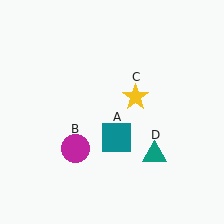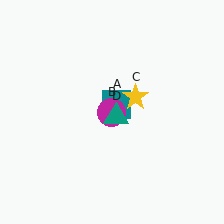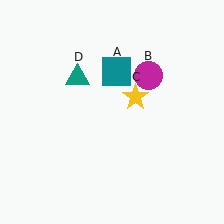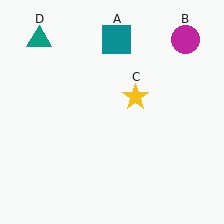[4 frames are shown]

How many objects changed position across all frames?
3 objects changed position: teal square (object A), magenta circle (object B), teal triangle (object D).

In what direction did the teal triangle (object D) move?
The teal triangle (object D) moved up and to the left.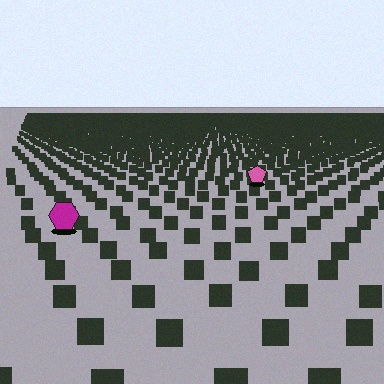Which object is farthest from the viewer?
The pink pentagon is farthest from the viewer. It appears smaller and the ground texture around it is denser.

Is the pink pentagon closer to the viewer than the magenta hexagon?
No. The magenta hexagon is closer — you can tell from the texture gradient: the ground texture is coarser near it.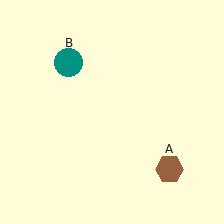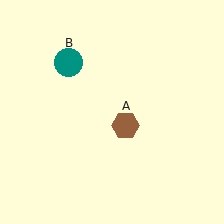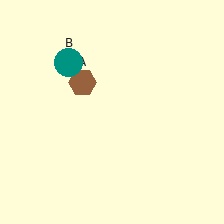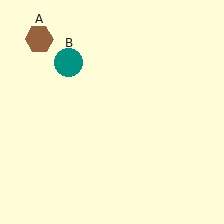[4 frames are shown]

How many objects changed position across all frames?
1 object changed position: brown hexagon (object A).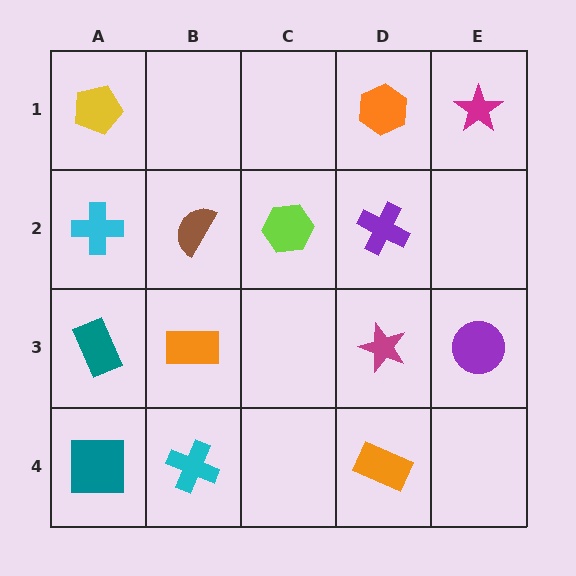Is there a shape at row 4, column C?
No, that cell is empty.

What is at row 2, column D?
A purple cross.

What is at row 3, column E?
A purple circle.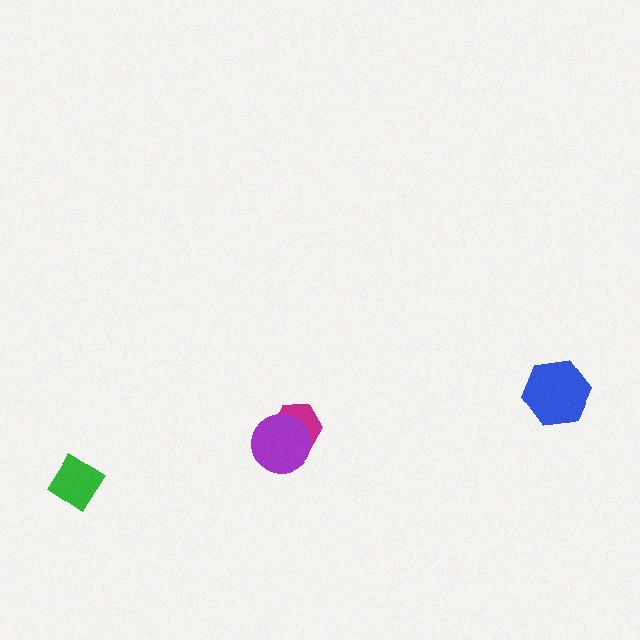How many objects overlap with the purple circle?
1 object overlaps with the purple circle.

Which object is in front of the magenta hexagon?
The purple circle is in front of the magenta hexagon.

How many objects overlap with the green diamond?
0 objects overlap with the green diamond.